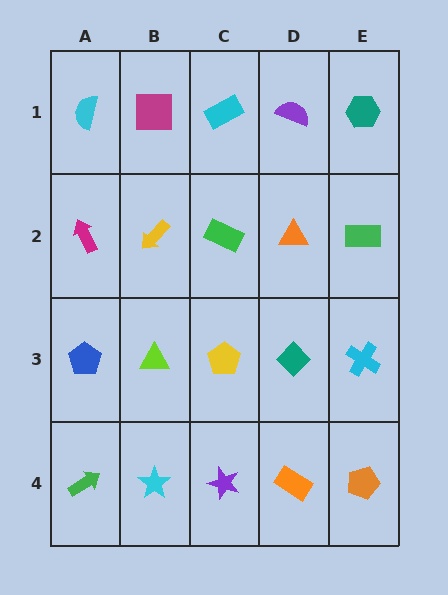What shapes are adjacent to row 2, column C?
A cyan rectangle (row 1, column C), a yellow pentagon (row 3, column C), a yellow arrow (row 2, column B), an orange triangle (row 2, column D).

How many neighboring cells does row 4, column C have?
3.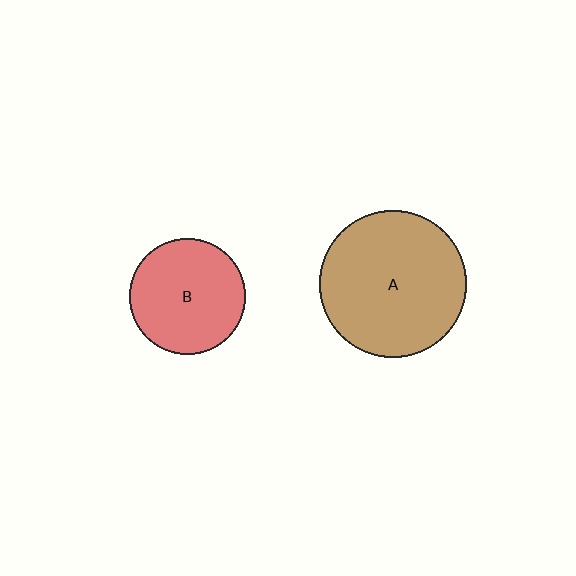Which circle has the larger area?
Circle A (brown).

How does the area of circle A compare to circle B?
Approximately 1.6 times.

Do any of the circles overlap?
No, none of the circles overlap.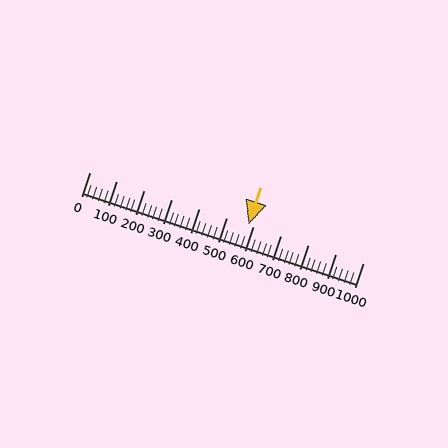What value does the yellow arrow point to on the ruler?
The yellow arrow points to approximately 580.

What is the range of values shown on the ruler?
The ruler shows values from 0 to 1000.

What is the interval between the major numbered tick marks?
The major tick marks are spaced 100 units apart.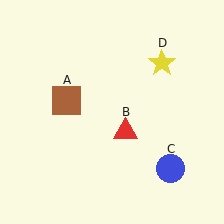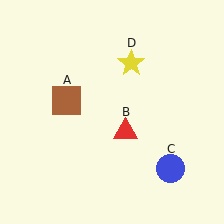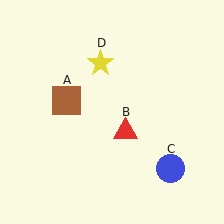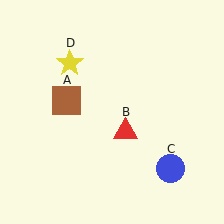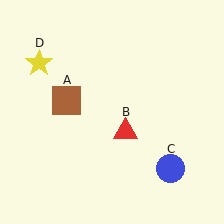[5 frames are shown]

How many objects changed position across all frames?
1 object changed position: yellow star (object D).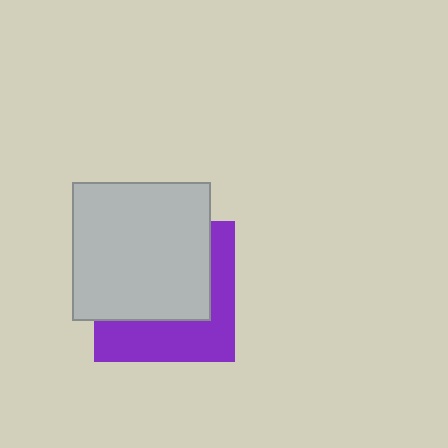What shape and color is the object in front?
The object in front is a light gray square.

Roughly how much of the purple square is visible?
A small part of it is visible (roughly 41%).